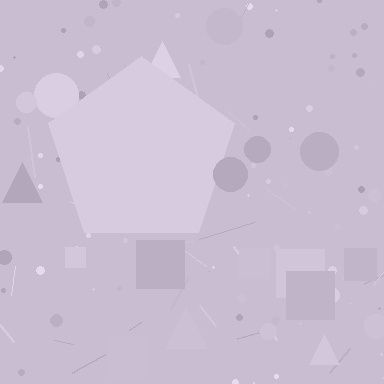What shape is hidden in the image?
A pentagon is hidden in the image.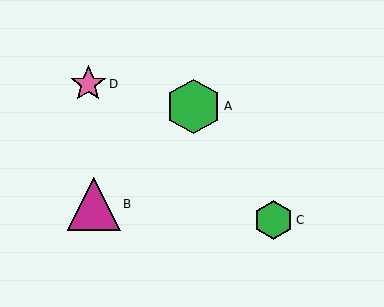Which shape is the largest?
The green hexagon (labeled A) is the largest.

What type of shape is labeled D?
Shape D is a pink star.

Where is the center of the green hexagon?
The center of the green hexagon is at (193, 106).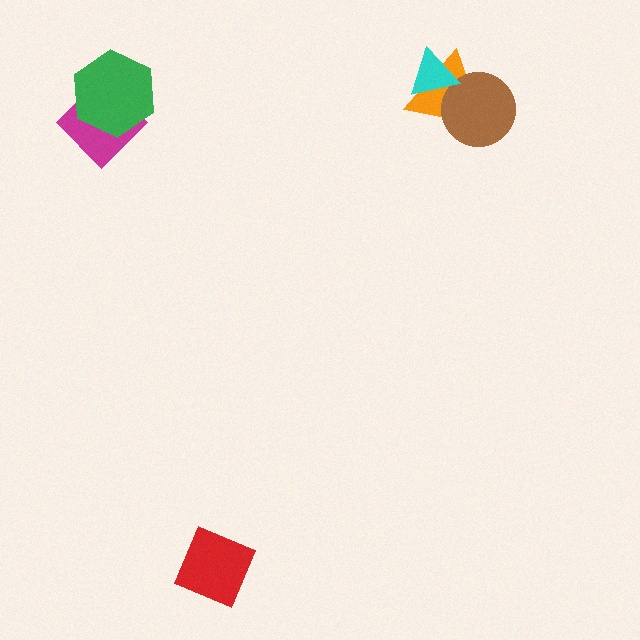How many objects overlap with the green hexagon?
1 object overlaps with the green hexagon.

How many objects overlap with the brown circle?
2 objects overlap with the brown circle.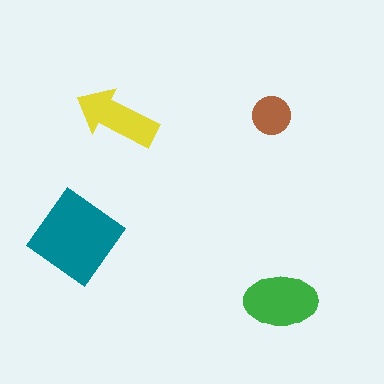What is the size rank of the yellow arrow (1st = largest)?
3rd.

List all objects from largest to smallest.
The teal diamond, the green ellipse, the yellow arrow, the brown circle.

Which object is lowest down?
The green ellipse is bottommost.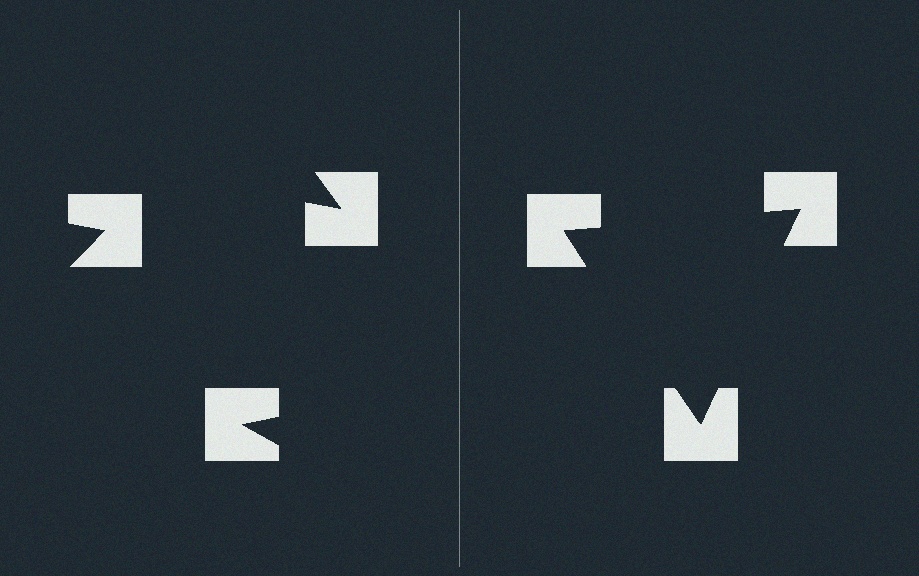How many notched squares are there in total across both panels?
6 — 3 on each side.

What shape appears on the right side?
An illusory triangle.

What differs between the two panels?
The notched squares are positioned identically on both sides; only the wedge orientations differ. On the right they align to a triangle; on the left they are misaligned.